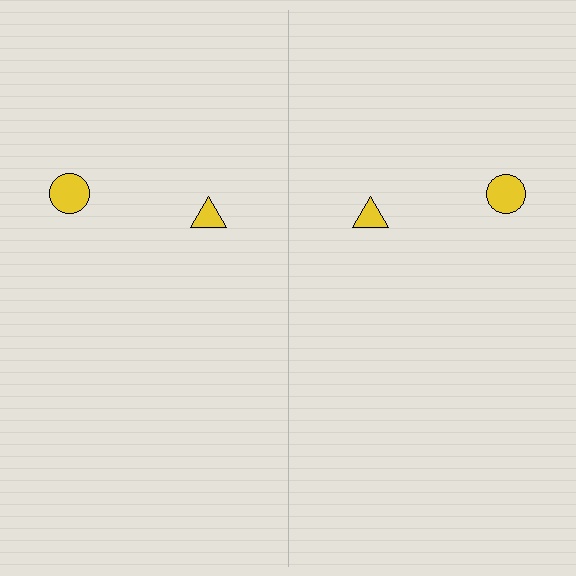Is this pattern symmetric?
Yes, this pattern has bilateral (reflection) symmetry.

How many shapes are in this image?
There are 4 shapes in this image.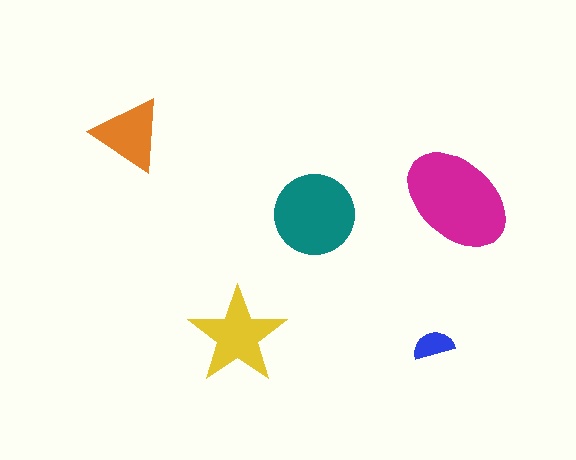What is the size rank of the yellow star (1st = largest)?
3rd.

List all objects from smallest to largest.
The blue semicircle, the orange triangle, the yellow star, the teal circle, the magenta ellipse.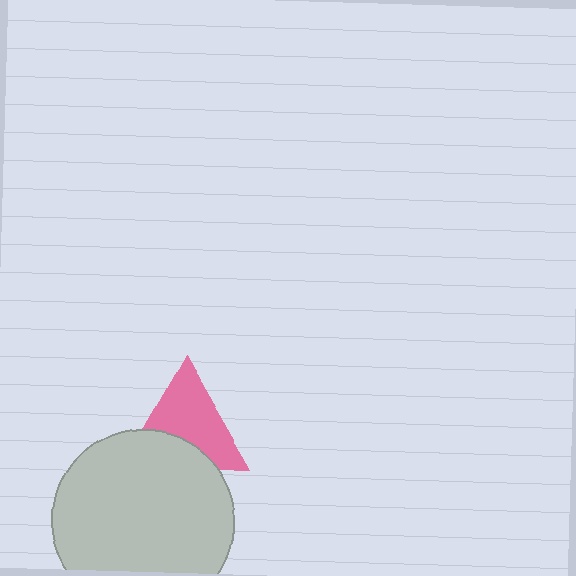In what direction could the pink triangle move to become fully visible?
The pink triangle could move up. That would shift it out from behind the light gray circle entirely.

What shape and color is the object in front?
The object in front is a light gray circle.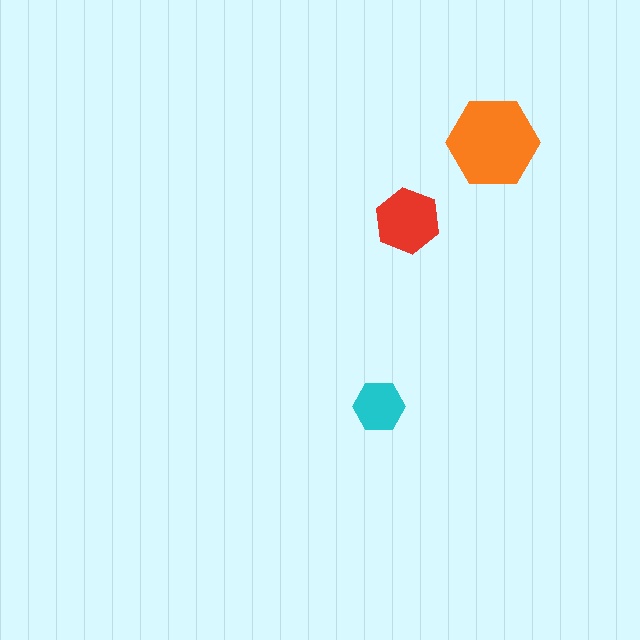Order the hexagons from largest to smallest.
the orange one, the red one, the cyan one.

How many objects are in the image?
There are 3 objects in the image.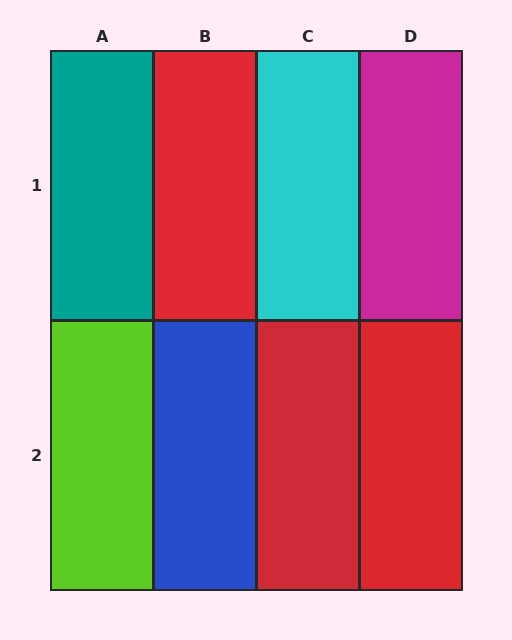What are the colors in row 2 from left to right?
Lime, blue, red, red.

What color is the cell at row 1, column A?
Teal.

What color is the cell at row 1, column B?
Red.